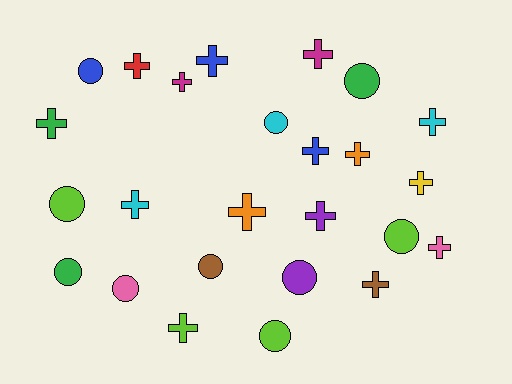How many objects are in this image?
There are 25 objects.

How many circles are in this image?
There are 10 circles.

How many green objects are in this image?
There are 3 green objects.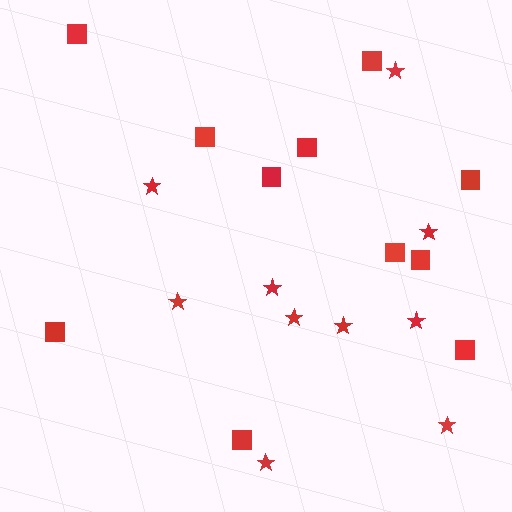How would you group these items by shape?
There are 2 groups: one group of squares (11) and one group of stars (10).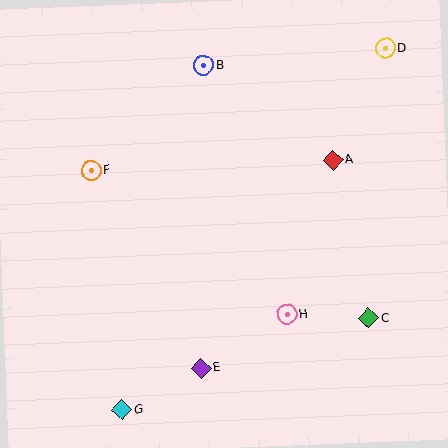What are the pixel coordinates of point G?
Point G is at (122, 410).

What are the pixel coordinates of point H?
Point H is at (287, 315).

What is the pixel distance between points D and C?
The distance between D and C is 270 pixels.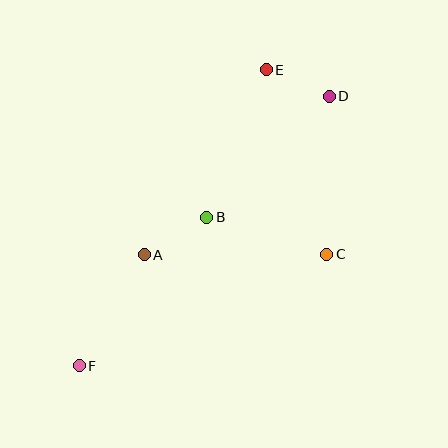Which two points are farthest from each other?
Points D and F are farthest from each other.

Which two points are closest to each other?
Points D and E are closest to each other.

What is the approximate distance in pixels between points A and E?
The distance between A and E is approximately 222 pixels.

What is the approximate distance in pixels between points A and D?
The distance between A and D is approximately 243 pixels.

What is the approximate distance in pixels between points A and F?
The distance between A and F is approximately 129 pixels.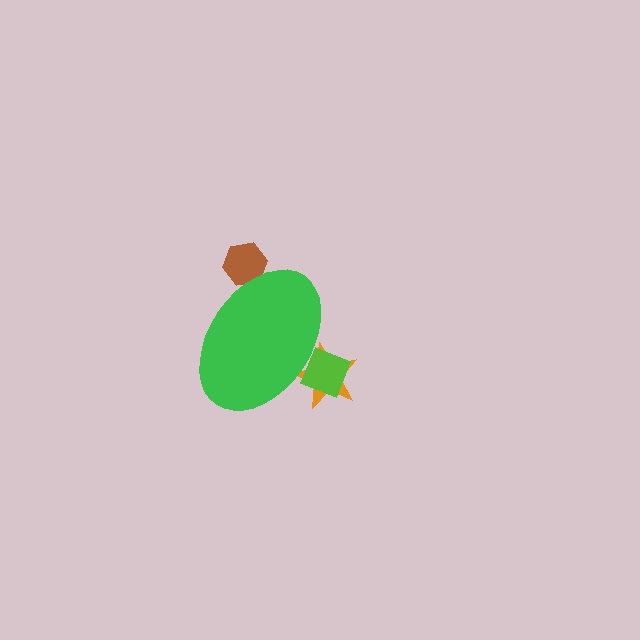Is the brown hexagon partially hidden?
Yes, the brown hexagon is partially hidden behind the green ellipse.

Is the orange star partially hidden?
Yes, the orange star is partially hidden behind the green ellipse.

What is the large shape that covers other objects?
A green ellipse.